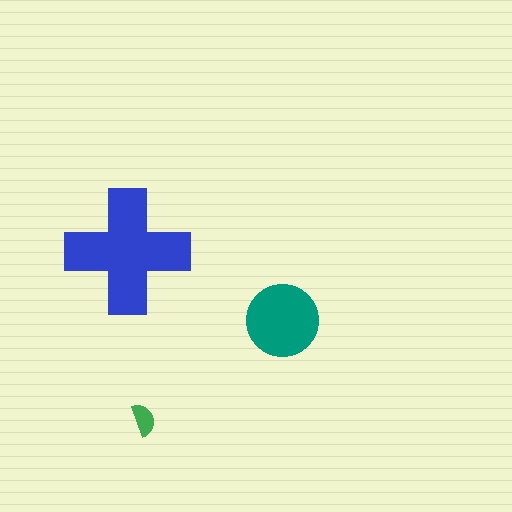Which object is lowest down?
The green semicircle is bottommost.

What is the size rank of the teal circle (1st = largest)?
2nd.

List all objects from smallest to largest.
The green semicircle, the teal circle, the blue cross.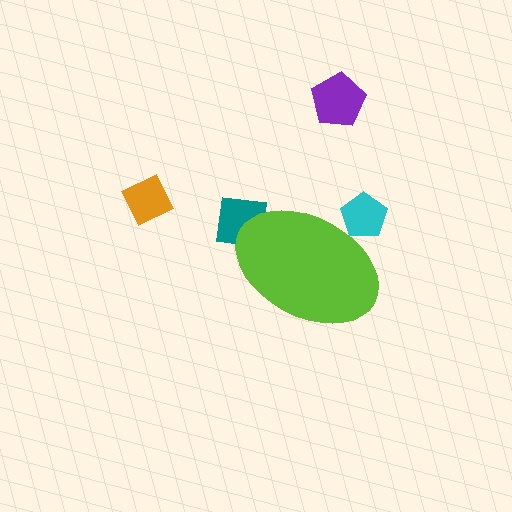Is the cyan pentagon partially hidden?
Yes, the cyan pentagon is partially hidden behind the lime ellipse.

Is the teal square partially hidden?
Yes, the teal square is partially hidden behind the lime ellipse.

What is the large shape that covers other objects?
A lime ellipse.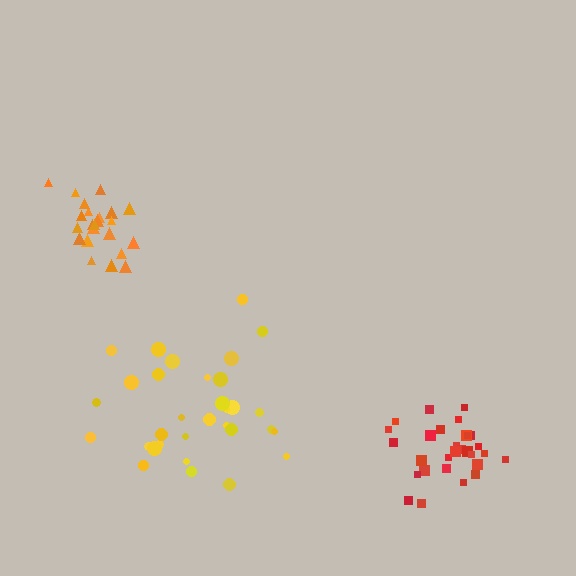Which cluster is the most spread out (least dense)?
Yellow.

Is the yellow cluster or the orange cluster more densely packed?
Orange.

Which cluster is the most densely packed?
Orange.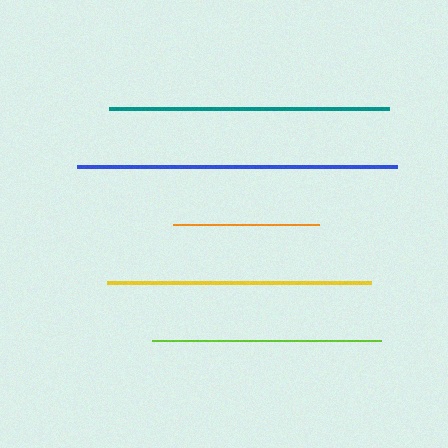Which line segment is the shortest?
The orange line is the shortest at approximately 147 pixels.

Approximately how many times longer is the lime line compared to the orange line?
The lime line is approximately 1.6 times the length of the orange line.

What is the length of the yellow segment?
The yellow segment is approximately 264 pixels long.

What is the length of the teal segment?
The teal segment is approximately 280 pixels long.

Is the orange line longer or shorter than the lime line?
The lime line is longer than the orange line.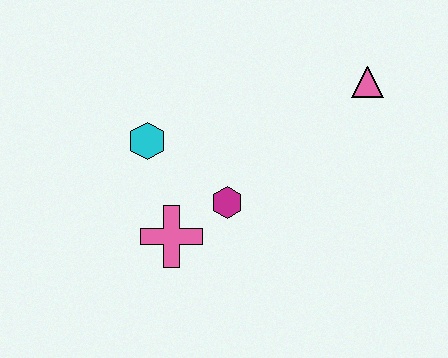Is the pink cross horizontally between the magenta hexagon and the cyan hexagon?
Yes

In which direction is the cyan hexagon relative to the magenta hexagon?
The cyan hexagon is to the left of the magenta hexagon.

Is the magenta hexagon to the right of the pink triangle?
No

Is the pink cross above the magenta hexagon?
No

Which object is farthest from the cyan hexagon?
The pink triangle is farthest from the cyan hexagon.